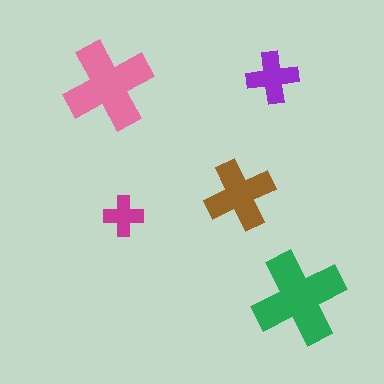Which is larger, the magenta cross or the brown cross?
The brown one.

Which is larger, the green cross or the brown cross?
The green one.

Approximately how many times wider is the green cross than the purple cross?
About 2 times wider.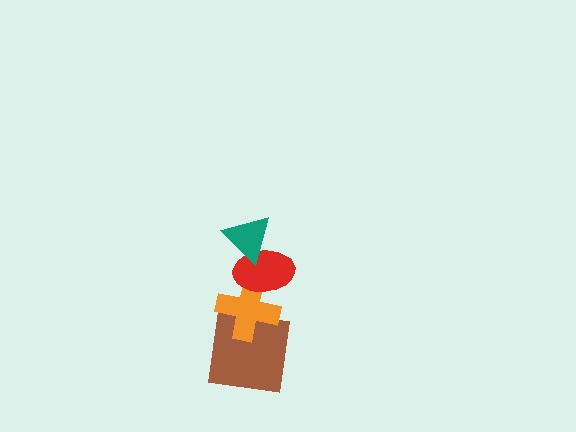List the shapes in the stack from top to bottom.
From top to bottom: the teal triangle, the red ellipse, the orange cross, the brown square.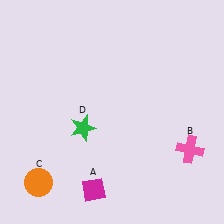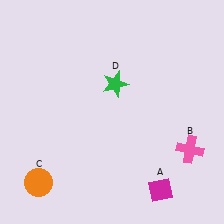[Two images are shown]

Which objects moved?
The objects that moved are: the magenta diamond (A), the green star (D).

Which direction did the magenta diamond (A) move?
The magenta diamond (A) moved right.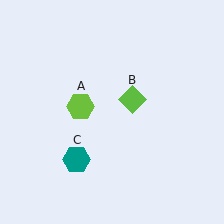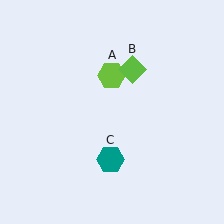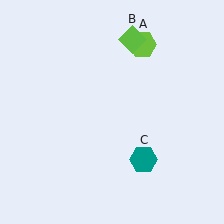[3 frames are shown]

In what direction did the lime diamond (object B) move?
The lime diamond (object B) moved up.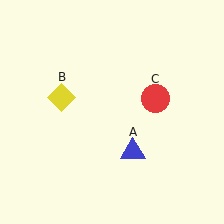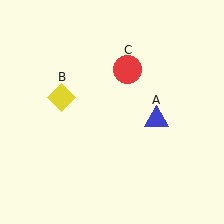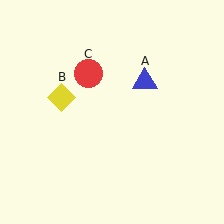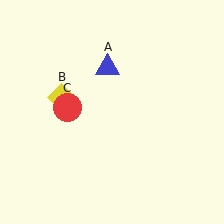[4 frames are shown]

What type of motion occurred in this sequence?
The blue triangle (object A), red circle (object C) rotated counterclockwise around the center of the scene.